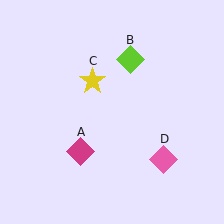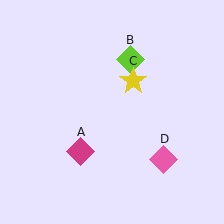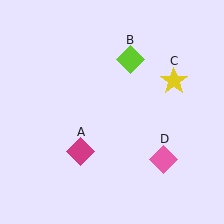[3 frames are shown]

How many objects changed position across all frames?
1 object changed position: yellow star (object C).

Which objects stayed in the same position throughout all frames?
Magenta diamond (object A) and lime diamond (object B) and pink diamond (object D) remained stationary.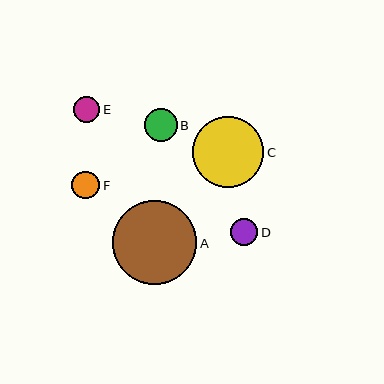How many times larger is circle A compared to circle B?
Circle A is approximately 2.6 times the size of circle B.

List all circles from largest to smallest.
From largest to smallest: A, C, B, D, F, E.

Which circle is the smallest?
Circle E is the smallest with a size of approximately 26 pixels.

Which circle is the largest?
Circle A is the largest with a size of approximately 84 pixels.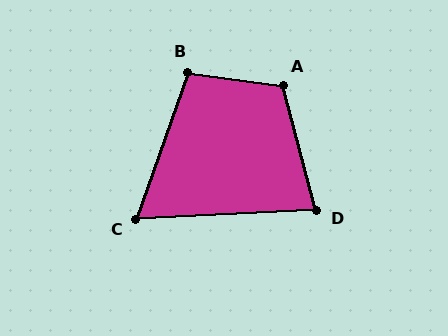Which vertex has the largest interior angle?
A, at approximately 112 degrees.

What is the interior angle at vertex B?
Approximately 102 degrees (obtuse).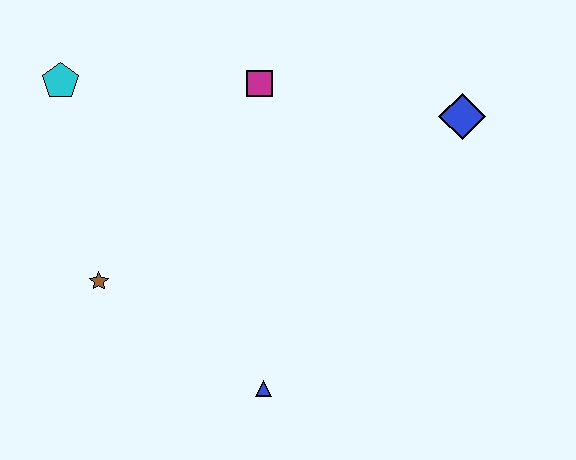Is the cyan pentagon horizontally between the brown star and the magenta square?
No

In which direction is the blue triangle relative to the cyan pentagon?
The blue triangle is below the cyan pentagon.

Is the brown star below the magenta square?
Yes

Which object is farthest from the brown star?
The blue diamond is farthest from the brown star.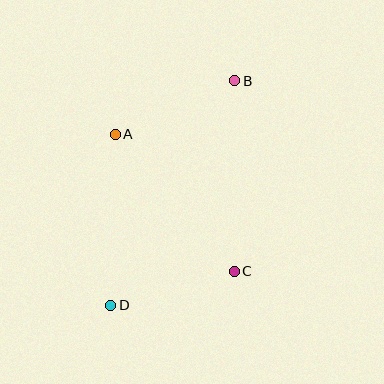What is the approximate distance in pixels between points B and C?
The distance between B and C is approximately 191 pixels.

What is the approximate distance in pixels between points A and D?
The distance between A and D is approximately 171 pixels.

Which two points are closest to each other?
Points C and D are closest to each other.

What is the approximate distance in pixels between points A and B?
The distance between A and B is approximately 131 pixels.